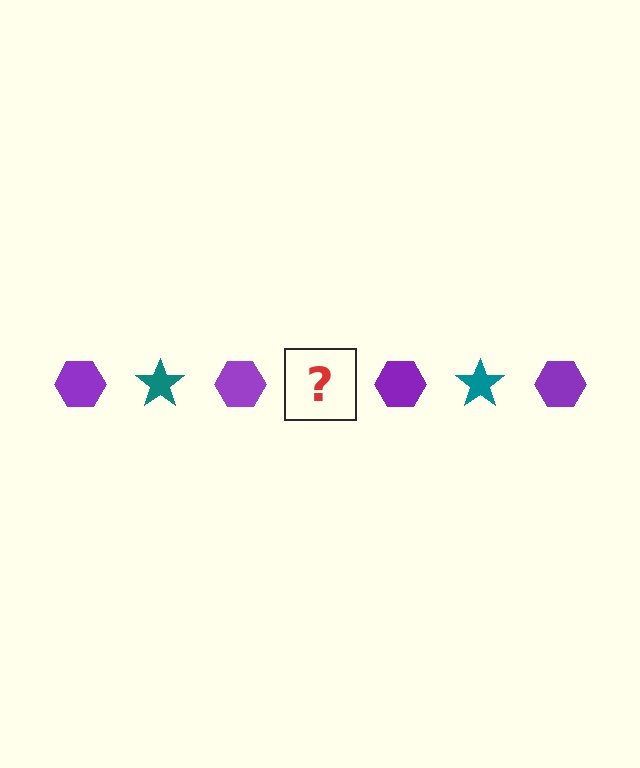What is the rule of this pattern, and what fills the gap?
The rule is that the pattern alternates between purple hexagon and teal star. The gap should be filled with a teal star.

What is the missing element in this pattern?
The missing element is a teal star.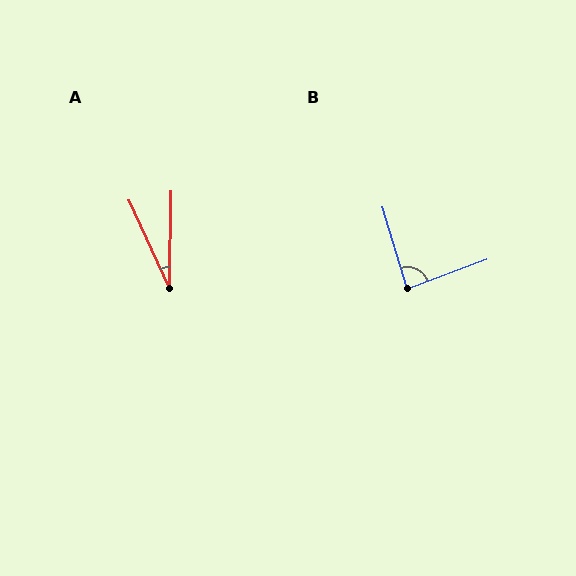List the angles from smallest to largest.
A (26°), B (87°).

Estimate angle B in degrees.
Approximately 87 degrees.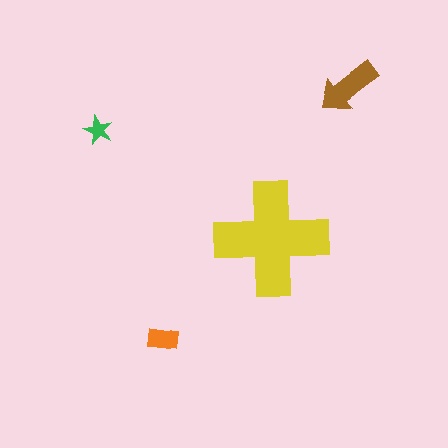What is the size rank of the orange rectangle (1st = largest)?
3rd.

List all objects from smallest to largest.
The green star, the orange rectangle, the brown arrow, the yellow cross.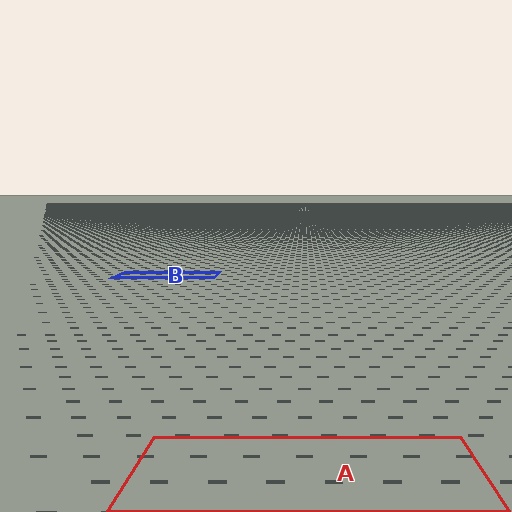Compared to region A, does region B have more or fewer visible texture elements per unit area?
Region B has more texture elements per unit area — they are packed more densely because it is farther away.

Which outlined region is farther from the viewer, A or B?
Region B is farther from the viewer — the texture elements inside it appear smaller and more densely packed.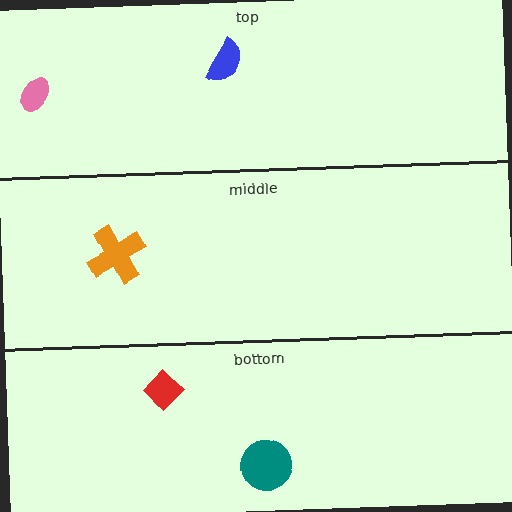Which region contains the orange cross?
The middle region.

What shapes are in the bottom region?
The teal circle, the red diamond.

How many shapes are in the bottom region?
2.